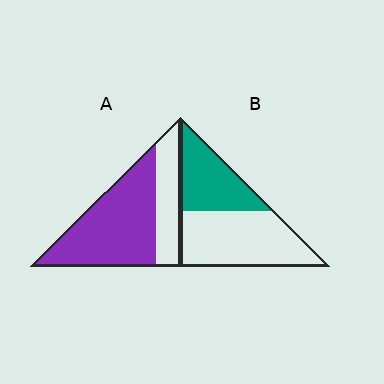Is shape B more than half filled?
No.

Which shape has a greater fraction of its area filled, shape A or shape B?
Shape A.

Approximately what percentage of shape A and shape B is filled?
A is approximately 70% and B is approximately 40%.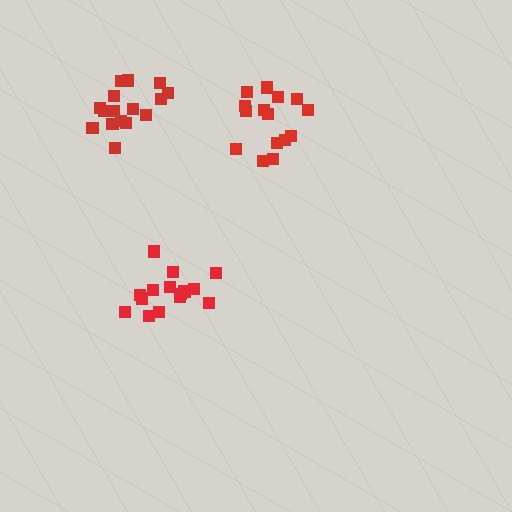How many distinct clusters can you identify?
There are 3 distinct clusters.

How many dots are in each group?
Group 1: 15 dots, Group 2: 15 dots, Group 3: 16 dots (46 total).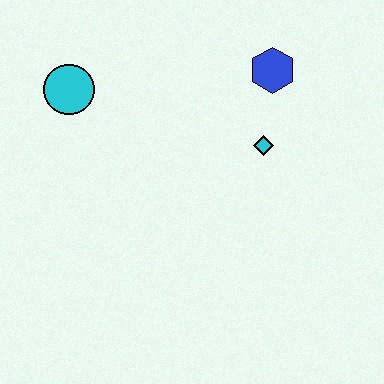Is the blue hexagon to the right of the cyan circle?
Yes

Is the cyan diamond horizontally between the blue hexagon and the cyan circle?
Yes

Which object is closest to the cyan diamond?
The blue hexagon is closest to the cyan diamond.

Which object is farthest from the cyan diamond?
The cyan circle is farthest from the cyan diamond.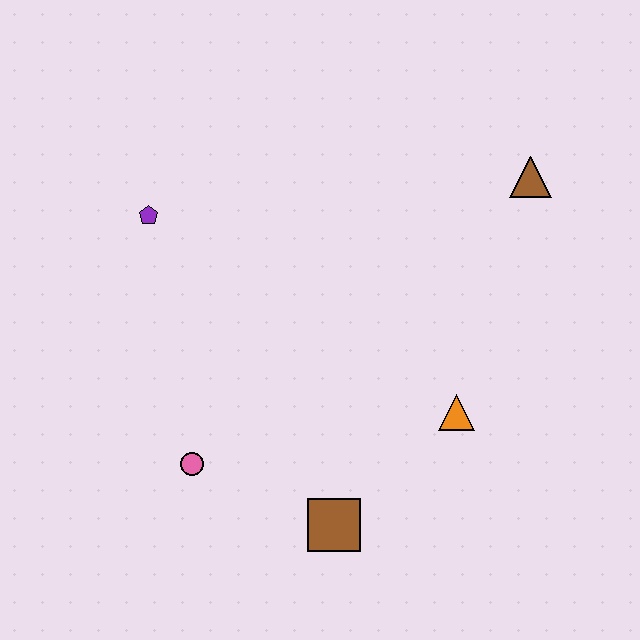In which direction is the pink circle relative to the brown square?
The pink circle is to the left of the brown square.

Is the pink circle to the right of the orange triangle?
No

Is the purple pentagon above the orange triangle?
Yes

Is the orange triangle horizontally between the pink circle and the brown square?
No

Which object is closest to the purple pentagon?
The pink circle is closest to the purple pentagon.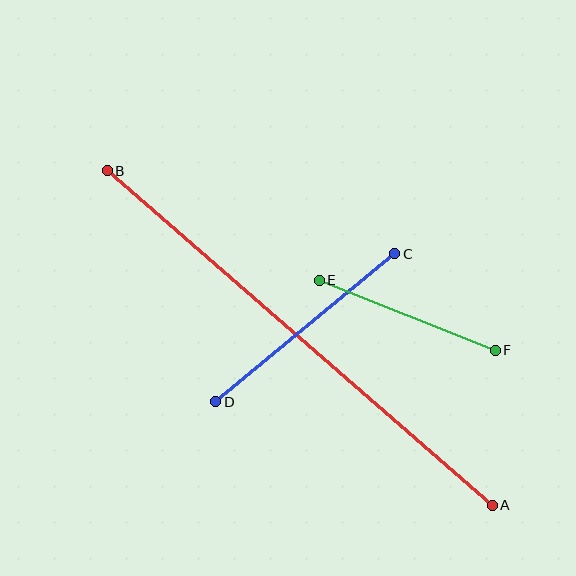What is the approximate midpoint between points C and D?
The midpoint is at approximately (305, 328) pixels.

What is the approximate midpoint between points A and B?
The midpoint is at approximately (300, 338) pixels.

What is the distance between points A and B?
The distance is approximately 510 pixels.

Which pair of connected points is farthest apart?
Points A and B are farthest apart.